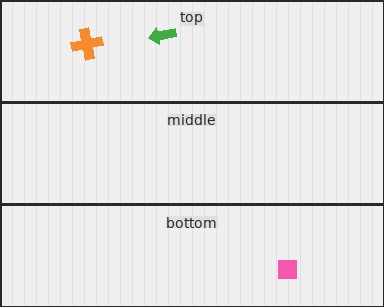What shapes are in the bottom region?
The pink square.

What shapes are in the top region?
The green arrow, the orange cross.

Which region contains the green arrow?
The top region.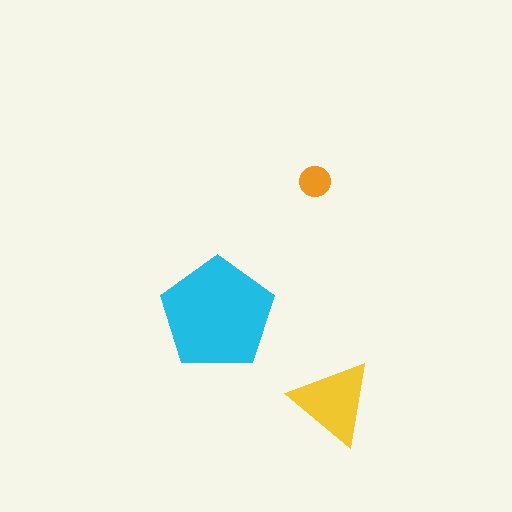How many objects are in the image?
There are 3 objects in the image.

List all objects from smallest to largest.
The orange circle, the yellow triangle, the cyan pentagon.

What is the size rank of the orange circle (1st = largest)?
3rd.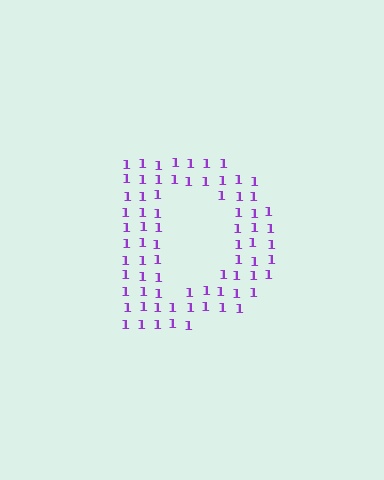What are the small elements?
The small elements are digit 1's.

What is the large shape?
The large shape is the letter D.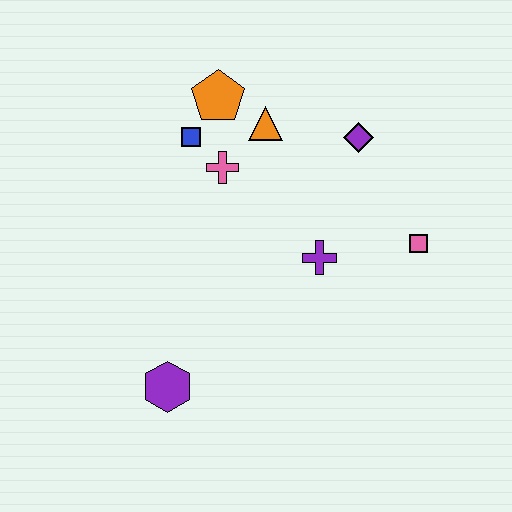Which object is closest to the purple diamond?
The orange triangle is closest to the purple diamond.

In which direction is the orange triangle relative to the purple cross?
The orange triangle is above the purple cross.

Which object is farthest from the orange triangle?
The purple hexagon is farthest from the orange triangle.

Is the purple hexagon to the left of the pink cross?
Yes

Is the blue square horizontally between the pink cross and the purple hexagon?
Yes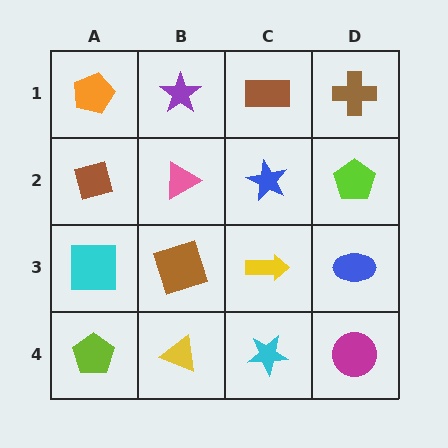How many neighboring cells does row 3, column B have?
4.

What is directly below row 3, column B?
A yellow triangle.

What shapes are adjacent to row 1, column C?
A blue star (row 2, column C), a purple star (row 1, column B), a brown cross (row 1, column D).